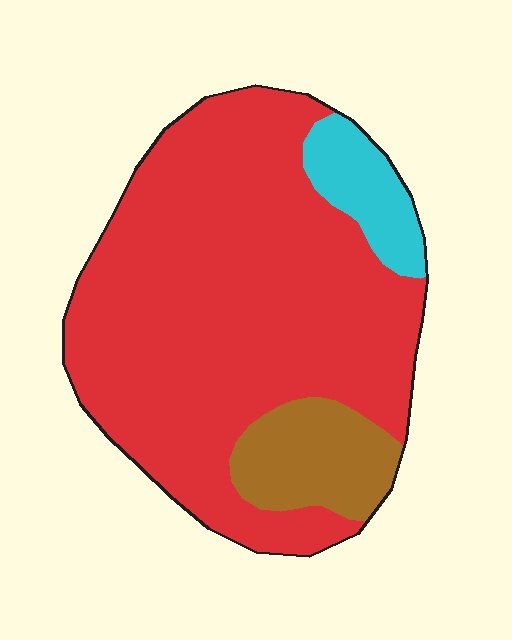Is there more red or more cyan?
Red.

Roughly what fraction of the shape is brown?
Brown takes up about one eighth (1/8) of the shape.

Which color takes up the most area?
Red, at roughly 80%.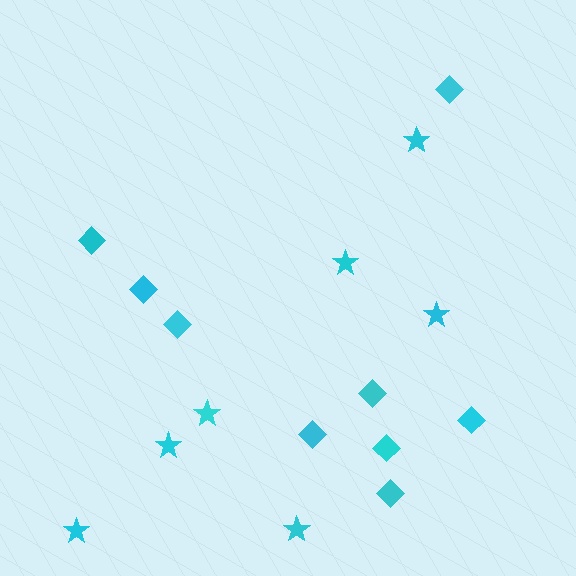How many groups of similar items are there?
There are 2 groups: one group of diamonds (9) and one group of stars (7).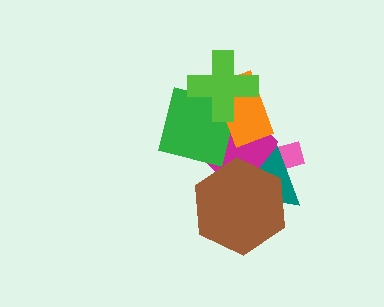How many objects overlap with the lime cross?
2 objects overlap with the lime cross.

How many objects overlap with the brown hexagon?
3 objects overlap with the brown hexagon.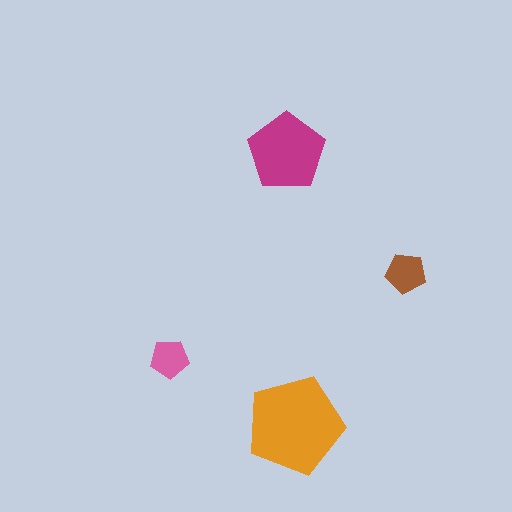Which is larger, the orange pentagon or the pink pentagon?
The orange one.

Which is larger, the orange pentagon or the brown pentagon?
The orange one.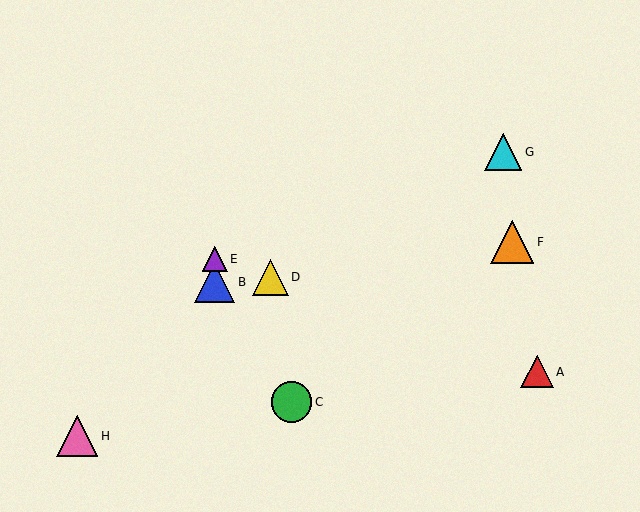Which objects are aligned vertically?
Objects B, E are aligned vertically.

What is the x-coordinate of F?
Object F is at x≈512.